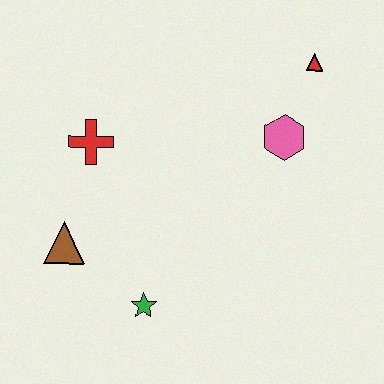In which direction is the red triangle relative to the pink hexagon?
The red triangle is above the pink hexagon.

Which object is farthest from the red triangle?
The brown triangle is farthest from the red triangle.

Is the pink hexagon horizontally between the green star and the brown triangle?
No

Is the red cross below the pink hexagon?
Yes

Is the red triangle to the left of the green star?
No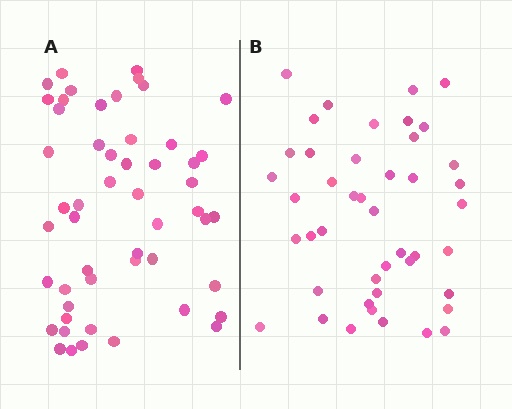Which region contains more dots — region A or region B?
Region A (the left region) has more dots.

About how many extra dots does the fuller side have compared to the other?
Region A has roughly 8 or so more dots than region B.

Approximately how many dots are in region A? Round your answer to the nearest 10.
About 50 dots. (The exact count is 52, which rounds to 50.)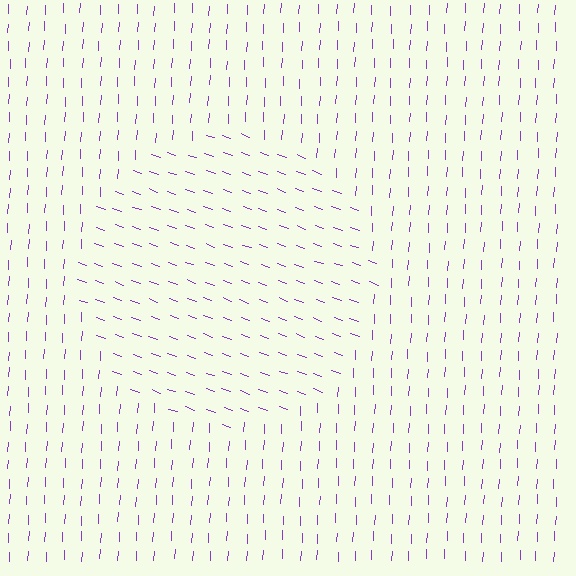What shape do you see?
I see a circle.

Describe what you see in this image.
The image is filled with small purple line segments. A circle region in the image has lines oriented differently from the surrounding lines, creating a visible texture boundary.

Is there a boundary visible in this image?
Yes, there is a texture boundary formed by a change in line orientation.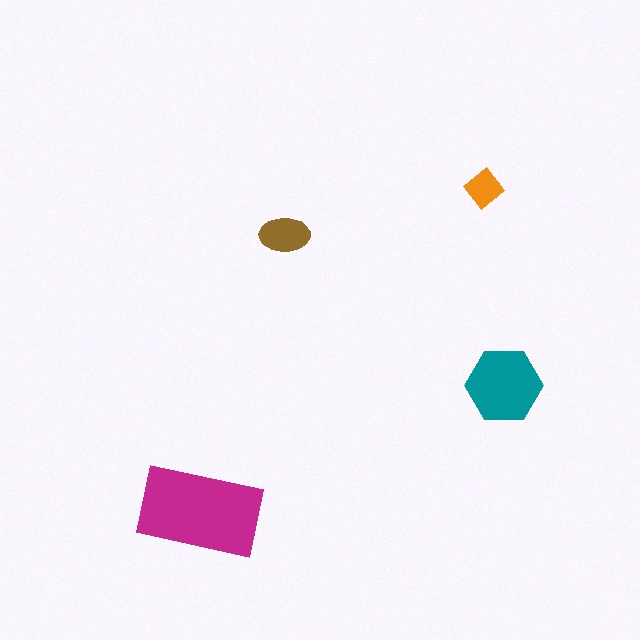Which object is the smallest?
The orange diamond.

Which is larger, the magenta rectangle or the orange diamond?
The magenta rectangle.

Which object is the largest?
The magenta rectangle.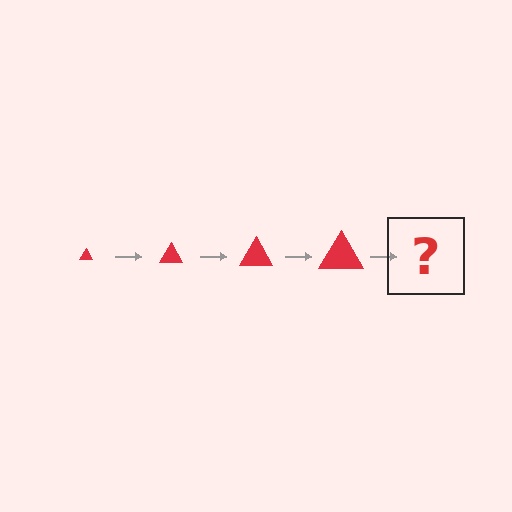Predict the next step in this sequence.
The next step is a red triangle, larger than the previous one.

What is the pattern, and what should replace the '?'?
The pattern is that the triangle gets progressively larger each step. The '?' should be a red triangle, larger than the previous one.